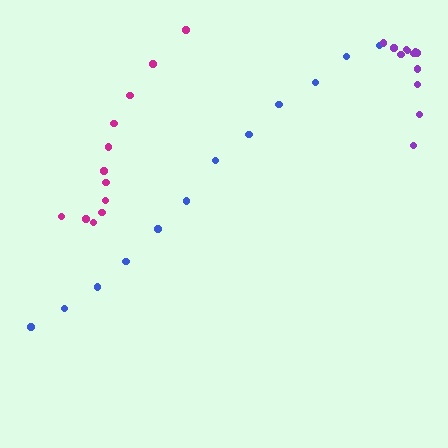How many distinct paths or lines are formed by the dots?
There are 3 distinct paths.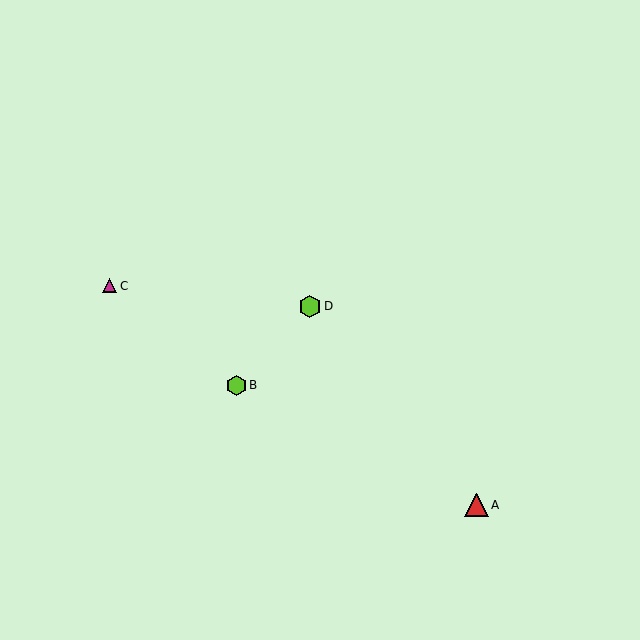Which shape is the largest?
The red triangle (labeled A) is the largest.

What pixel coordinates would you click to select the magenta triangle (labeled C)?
Click at (110, 286) to select the magenta triangle C.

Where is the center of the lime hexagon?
The center of the lime hexagon is at (236, 385).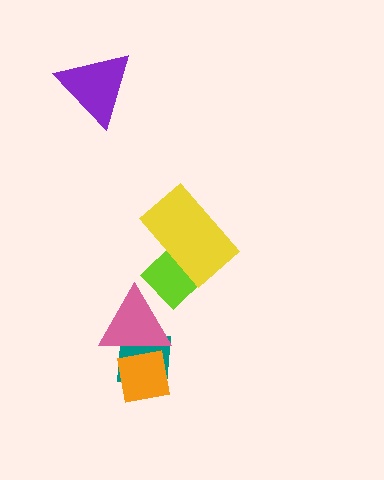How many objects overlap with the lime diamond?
2 objects overlap with the lime diamond.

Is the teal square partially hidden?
Yes, it is partially covered by another shape.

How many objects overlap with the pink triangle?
3 objects overlap with the pink triangle.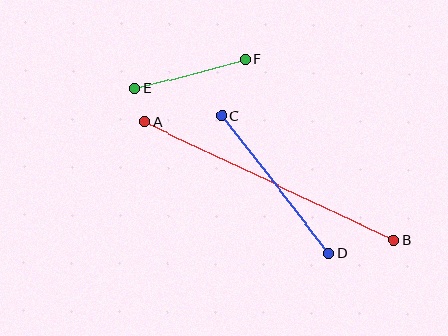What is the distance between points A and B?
The distance is approximately 276 pixels.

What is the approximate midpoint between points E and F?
The midpoint is at approximately (190, 74) pixels.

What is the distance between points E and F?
The distance is approximately 114 pixels.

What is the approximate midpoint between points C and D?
The midpoint is at approximately (275, 184) pixels.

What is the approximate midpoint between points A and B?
The midpoint is at approximately (270, 181) pixels.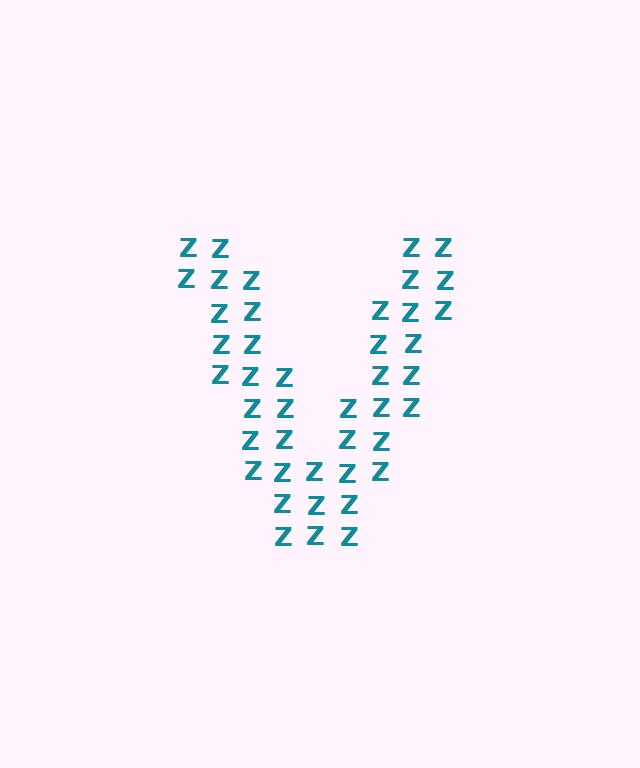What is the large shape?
The large shape is the letter V.